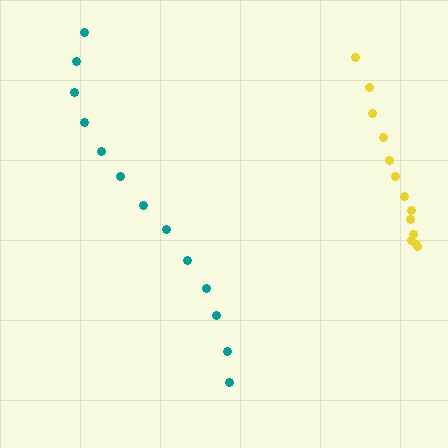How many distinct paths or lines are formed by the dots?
There are 2 distinct paths.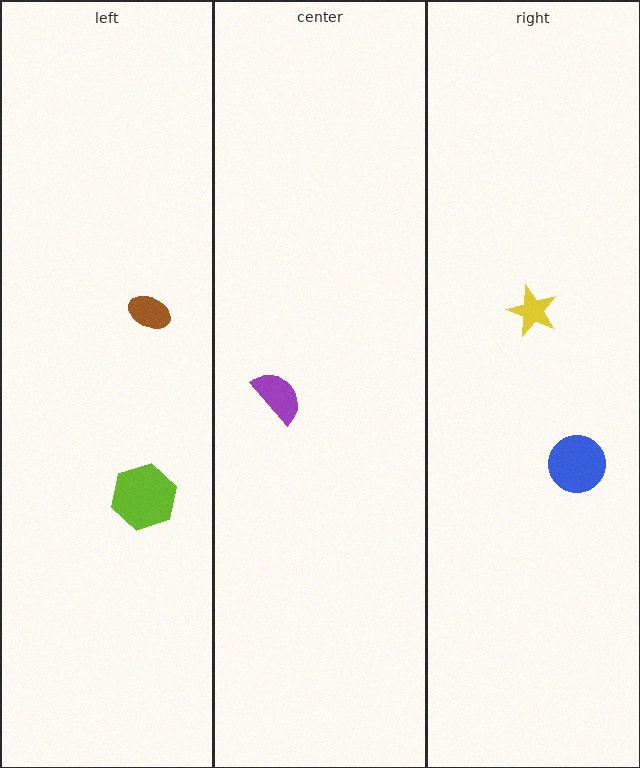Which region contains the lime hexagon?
The left region.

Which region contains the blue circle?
The right region.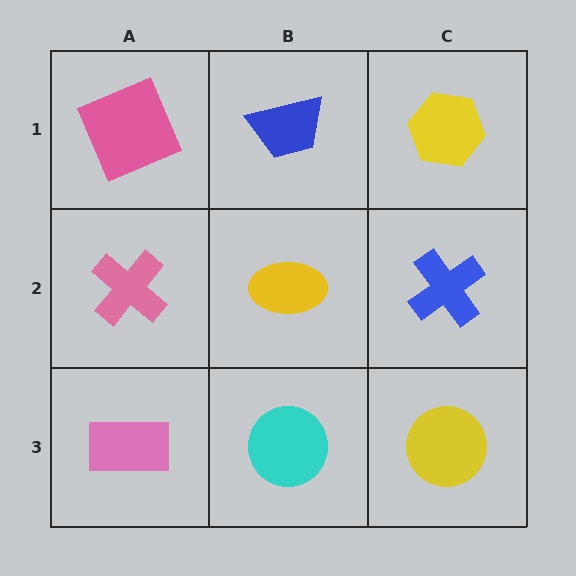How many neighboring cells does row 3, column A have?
2.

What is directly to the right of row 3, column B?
A yellow circle.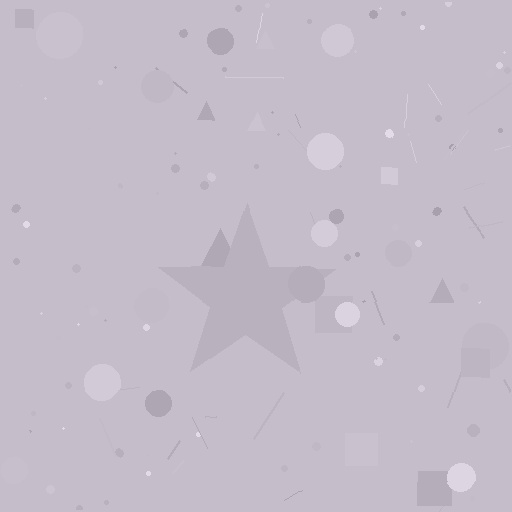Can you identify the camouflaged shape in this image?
The camouflaged shape is a star.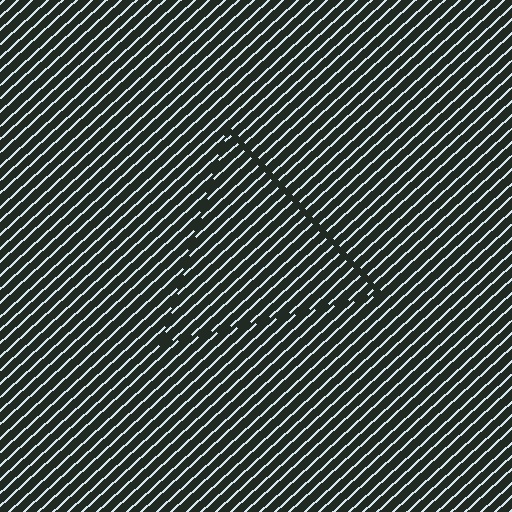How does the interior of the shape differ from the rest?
The interior of the shape contains the same grating, shifted by half a period — the contour is defined by the phase discontinuity where line-ends from the inner and outer gratings abut.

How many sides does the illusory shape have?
3 sides — the line-ends trace a triangle.